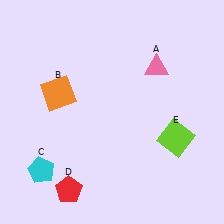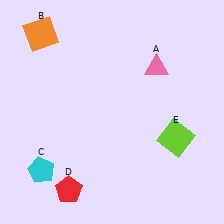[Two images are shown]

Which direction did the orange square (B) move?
The orange square (B) moved up.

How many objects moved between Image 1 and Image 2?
1 object moved between the two images.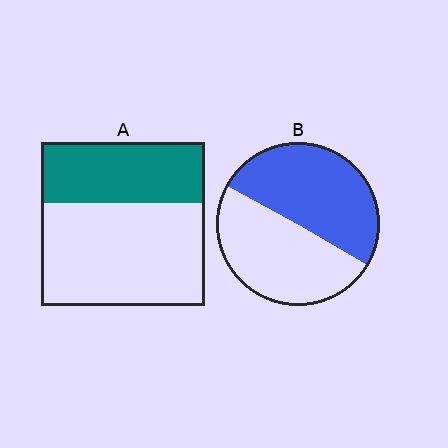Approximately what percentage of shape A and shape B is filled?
A is approximately 35% and B is approximately 50%.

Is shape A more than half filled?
No.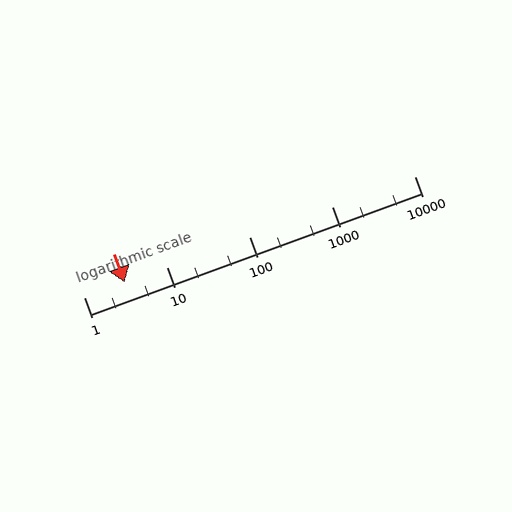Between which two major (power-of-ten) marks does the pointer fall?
The pointer is between 1 and 10.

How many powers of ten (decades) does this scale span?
The scale spans 4 decades, from 1 to 10000.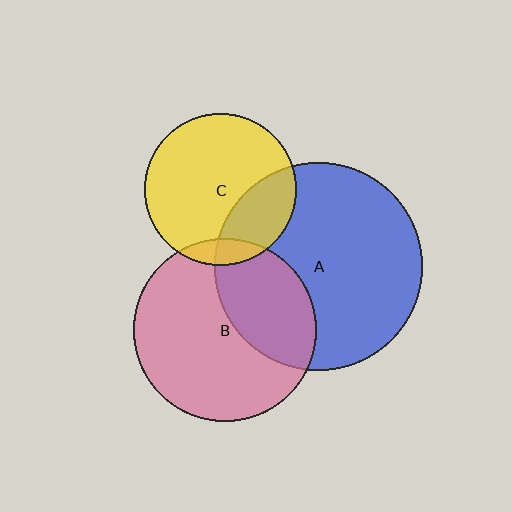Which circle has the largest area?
Circle A (blue).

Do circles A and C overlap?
Yes.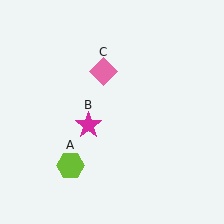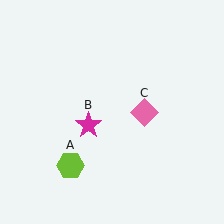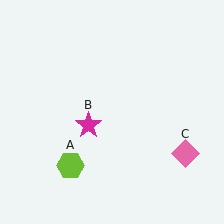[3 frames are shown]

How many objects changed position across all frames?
1 object changed position: pink diamond (object C).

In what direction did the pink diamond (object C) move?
The pink diamond (object C) moved down and to the right.